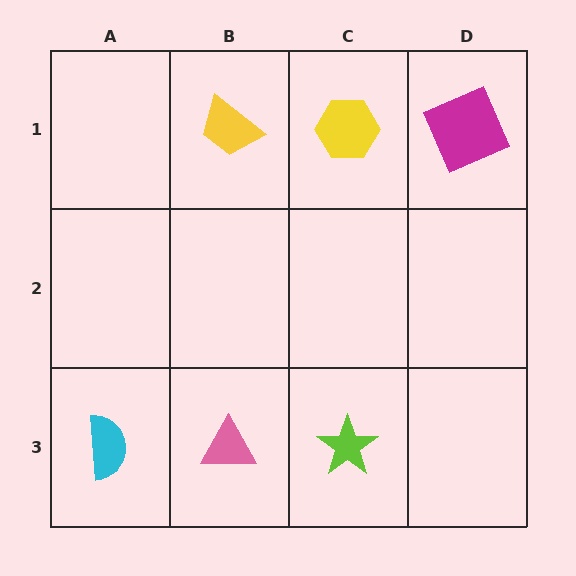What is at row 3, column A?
A cyan semicircle.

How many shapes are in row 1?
3 shapes.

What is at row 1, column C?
A yellow hexagon.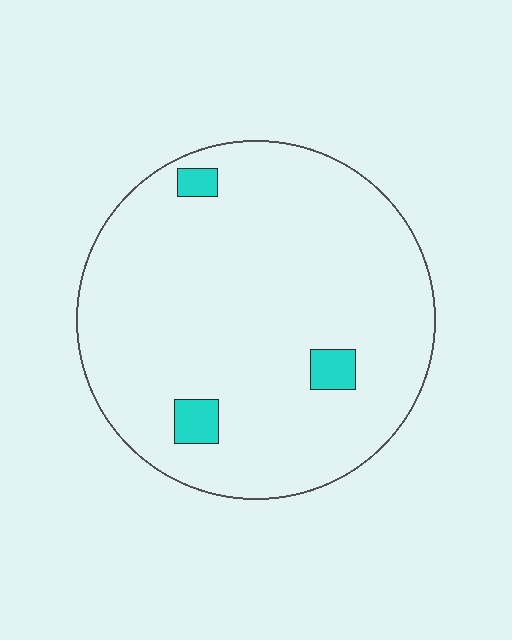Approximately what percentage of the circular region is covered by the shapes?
Approximately 5%.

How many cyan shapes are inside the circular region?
3.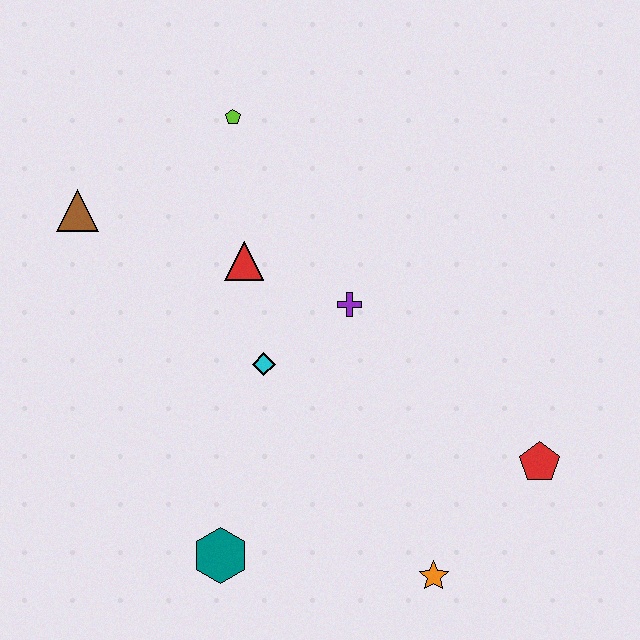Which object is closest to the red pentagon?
The orange star is closest to the red pentagon.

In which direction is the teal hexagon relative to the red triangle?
The teal hexagon is below the red triangle.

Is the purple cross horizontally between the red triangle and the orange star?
Yes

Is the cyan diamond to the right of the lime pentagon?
Yes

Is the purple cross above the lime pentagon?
No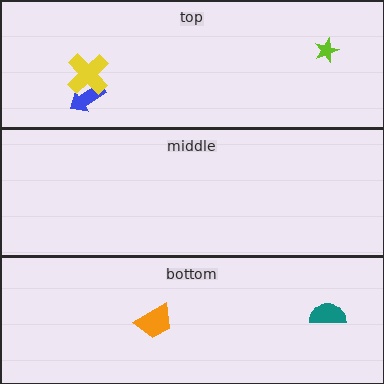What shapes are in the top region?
The lime star, the blue arrow, the yellow cross.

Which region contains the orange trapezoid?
The bottom region.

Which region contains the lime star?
The top region.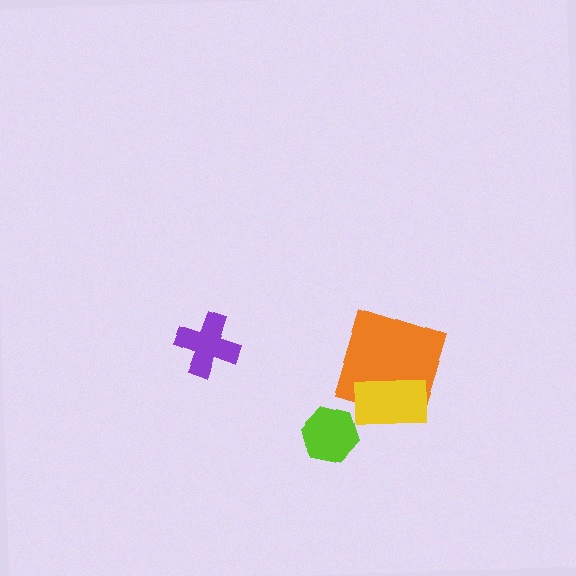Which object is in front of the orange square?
The yellow rectangle is in front of the orange square.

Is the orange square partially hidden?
Yes, it is partially covered by another shape.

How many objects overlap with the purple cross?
0 objects overlap with the purple cross.